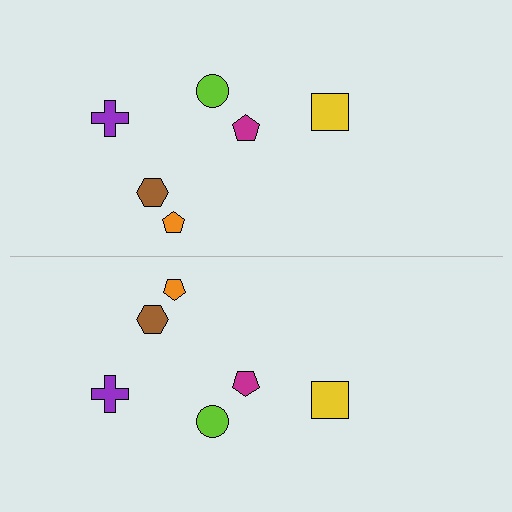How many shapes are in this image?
There are 12 shapes in this image.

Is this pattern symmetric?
Yes, this pattern has bilateral (reflection) symmetry.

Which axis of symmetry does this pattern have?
The pattern has a horizontal axis of symmetry running through the center of the image.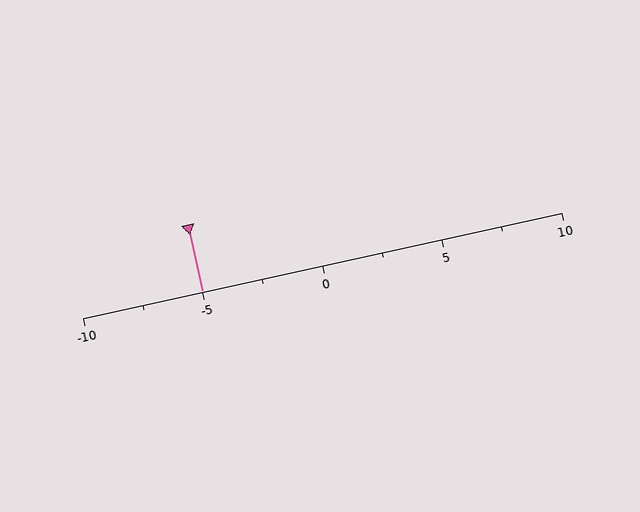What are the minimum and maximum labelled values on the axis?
The axis runs from -10 to 10.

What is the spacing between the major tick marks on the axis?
The major ticks are spaced 5 apart.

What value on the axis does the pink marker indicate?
The marker indicates approximately -5.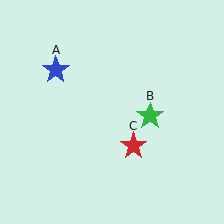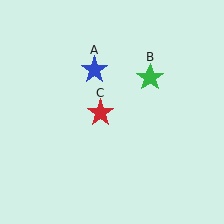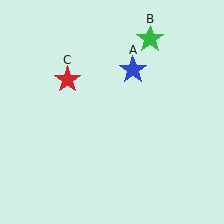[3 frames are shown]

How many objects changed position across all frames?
3 objects changed position: blue star (object A), green star (object B), red star (object C).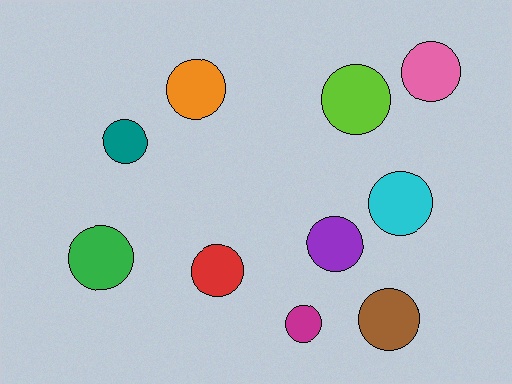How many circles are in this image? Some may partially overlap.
There are 10 circles.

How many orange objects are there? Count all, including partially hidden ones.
There is 1 orange object.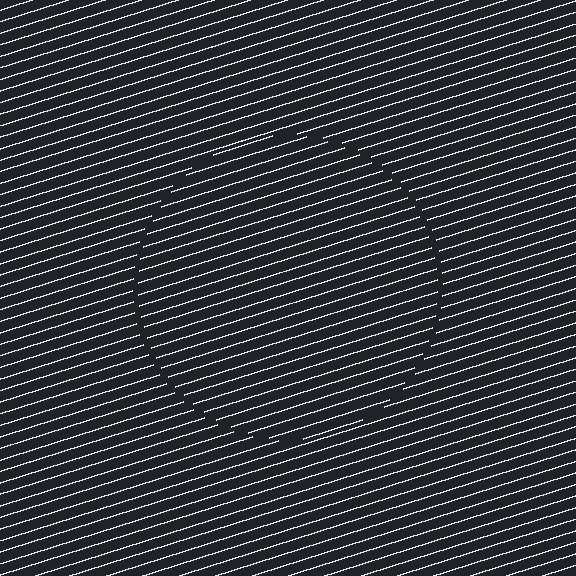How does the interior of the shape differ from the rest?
The interior of the shape contains the same grating, shifted by half a period — the contour is defined by the phase discontinuity where line-ends from the inner and outer gratings abut.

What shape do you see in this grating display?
An illusory circle. The interior of the shape contains the same grating, shifted by half a period — the contour is defined by the phase discontinuity where line-ends from the inner and outer gratings abut.